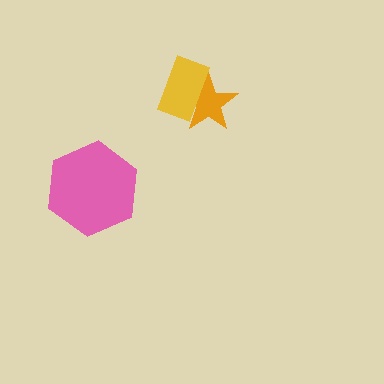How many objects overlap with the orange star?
1 object overlaps with the orange star.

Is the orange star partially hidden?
Yes, it is partially covered by another shape.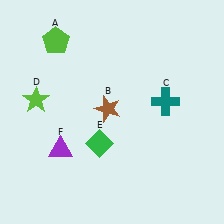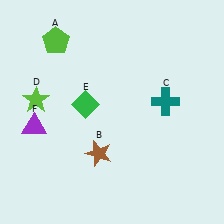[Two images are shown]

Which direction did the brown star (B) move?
The brown star (B) moved down.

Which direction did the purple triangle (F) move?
The purple triangle (F) moved left.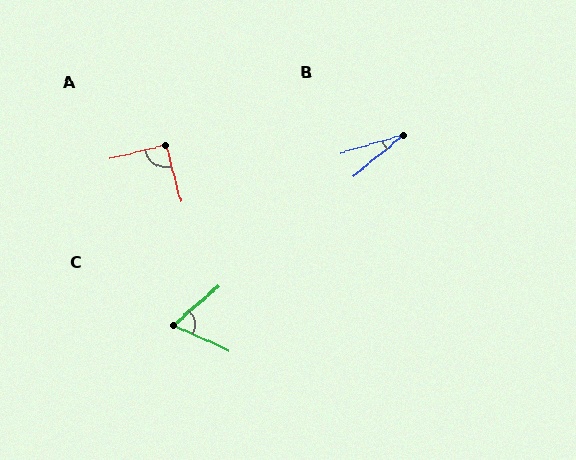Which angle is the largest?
A, at approximately 92 degrees.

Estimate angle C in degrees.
Approximately 65 degrees.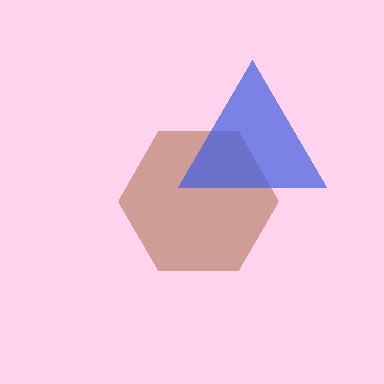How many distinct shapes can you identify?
There are 2 distinct shapes: a brown hexagon, a blue triangle.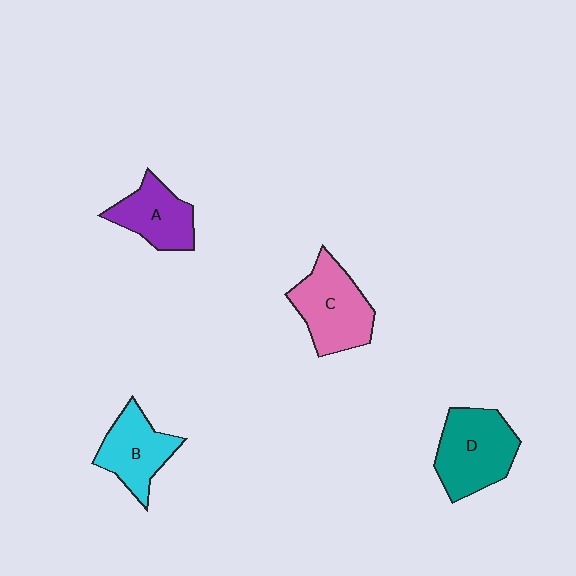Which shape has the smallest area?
Shape A (purple).